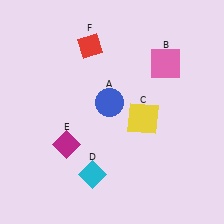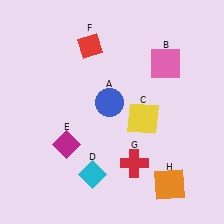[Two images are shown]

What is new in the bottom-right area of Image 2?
A red cross (G) was added in the bottom-right area of Image 2.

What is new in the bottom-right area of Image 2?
An orange square (H) was added in the bottom-right area of Image 2.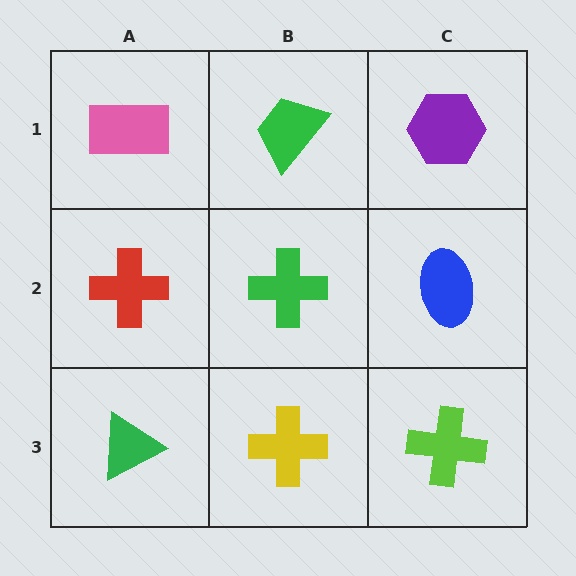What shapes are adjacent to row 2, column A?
A pink rectangle (row 1, column A), a green triangle (row 3, column A), a green cross (row 2, column B).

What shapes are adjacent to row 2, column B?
A green trapezoid (row 1, column B), a yellow cross (row 3, column B), a red cross (row 2, column A), a blue ellipse (row 2, column C).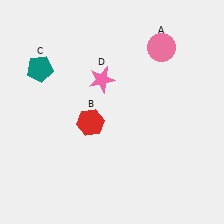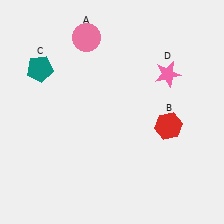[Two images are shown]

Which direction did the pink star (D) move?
The pink star (D) moved right.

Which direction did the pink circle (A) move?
The pink circle (A) moved left.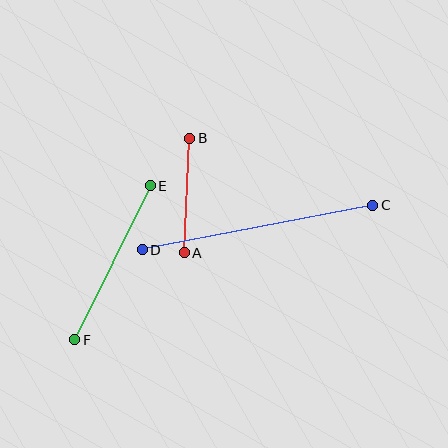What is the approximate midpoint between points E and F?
The midpoint is at approximately (112, 263) pixels.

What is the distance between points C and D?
The distance is approximately 235 pixels.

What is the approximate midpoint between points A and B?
The midpoint is at approximately (187, 195) pixels.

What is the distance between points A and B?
The distance is approximately 115 pixels.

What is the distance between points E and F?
The distance is approximately 172 pixels.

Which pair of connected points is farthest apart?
Points C and D are farthest apart.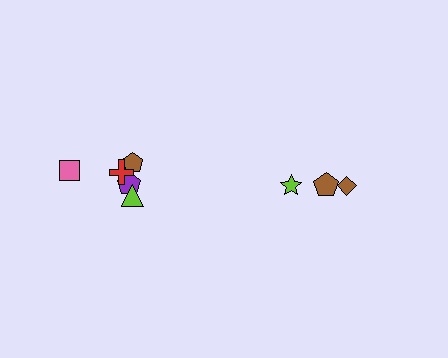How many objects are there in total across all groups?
There are 8 objects.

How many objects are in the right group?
There are 3 objects.